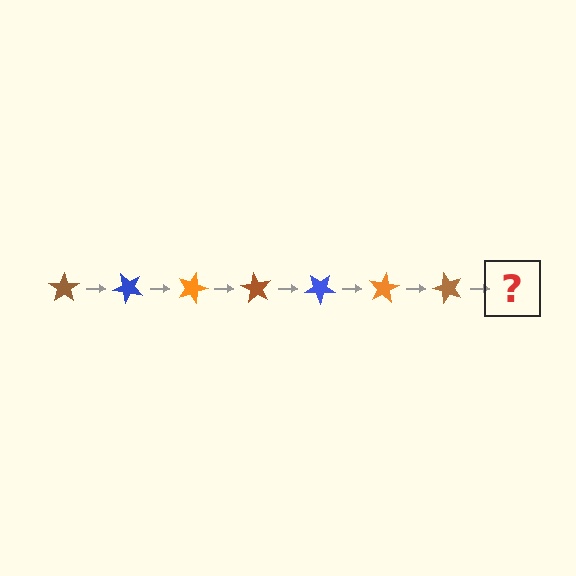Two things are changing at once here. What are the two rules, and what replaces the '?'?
The two rules are that it rotates 45 degrees each step and the color cycles through brown, blue, and orange. The '?' should be a blue star, rotated 315 degrees from the start.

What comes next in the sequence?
The next element should be a blue star, rotated 315 degrees from the start.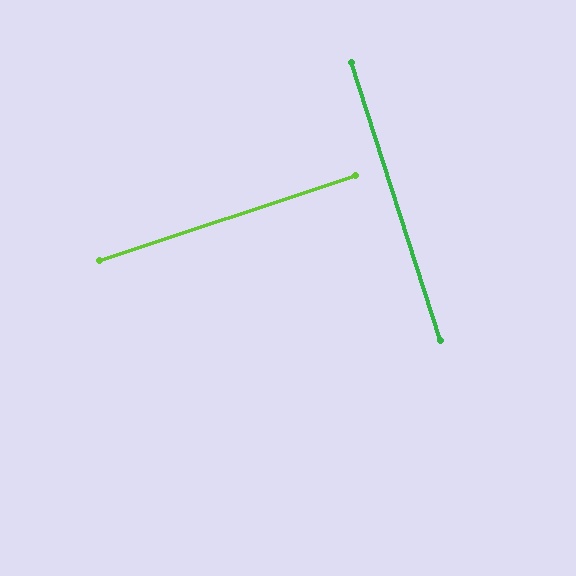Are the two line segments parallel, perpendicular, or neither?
Perpendicular — they meet at approximately 89°.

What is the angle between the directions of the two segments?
Approximately 89 degrees.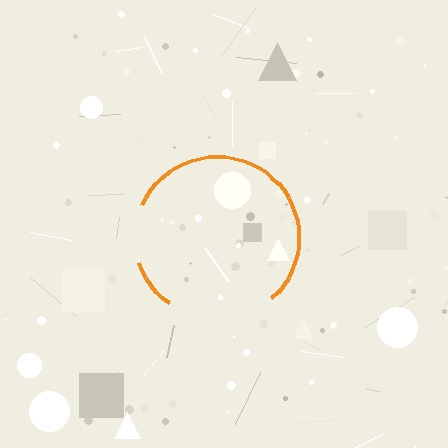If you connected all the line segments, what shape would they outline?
They would outline a circle.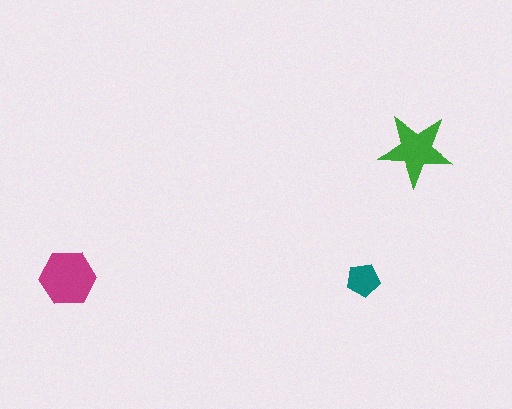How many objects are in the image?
There are 3 objects in the image.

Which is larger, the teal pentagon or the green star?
The green star.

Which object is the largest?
The magenta hexagon.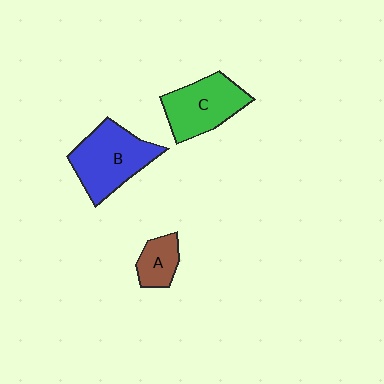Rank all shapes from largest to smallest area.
From largest to smallest: B (blue), C (green), A (brown).